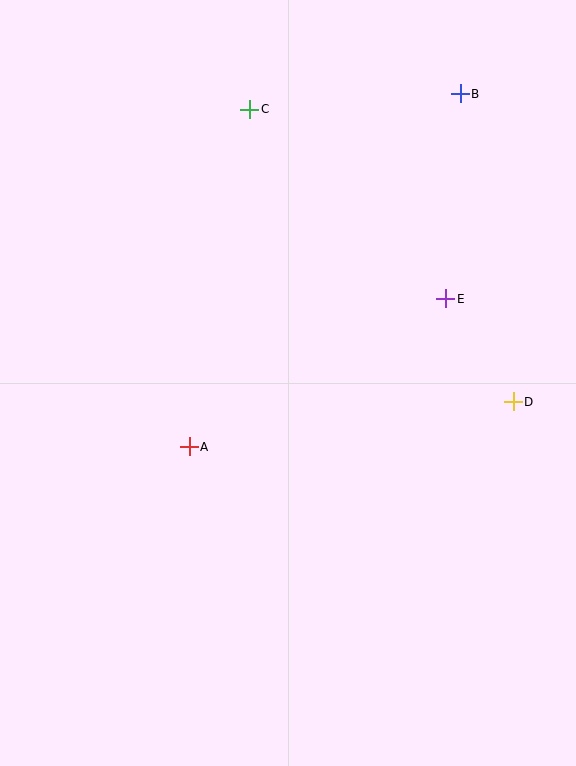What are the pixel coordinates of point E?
Point E is at (446, 299).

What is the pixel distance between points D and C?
The distance between D and C is 393 pixels.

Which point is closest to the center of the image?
Point A at (189, 447) is closest to the center.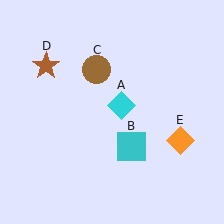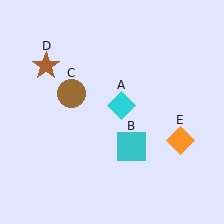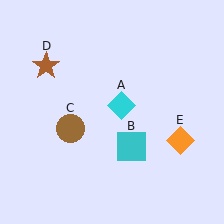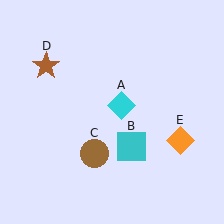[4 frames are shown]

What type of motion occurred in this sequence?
The brown circle (object C) rotated counterclockwise around the center of the scene.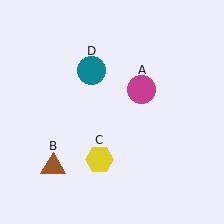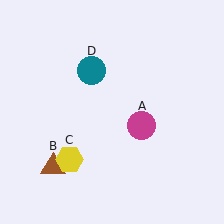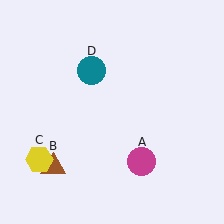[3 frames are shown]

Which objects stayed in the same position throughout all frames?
Brown triangle (object B) and teal circle (object D) remained stationary.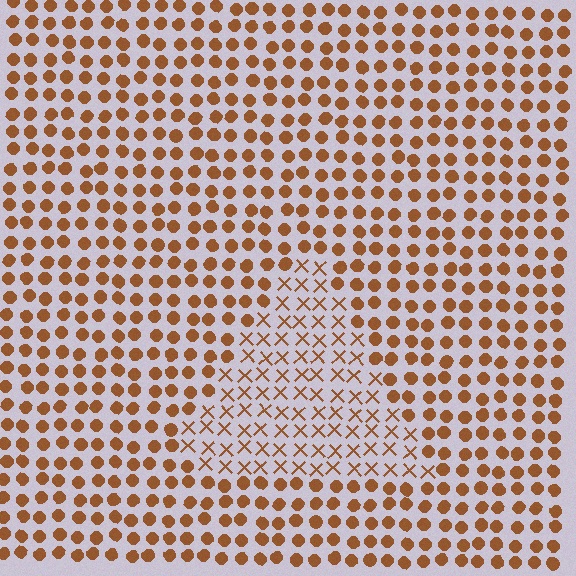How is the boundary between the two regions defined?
The boundary is defined by a change in element shape: X marks inside vs. circles outside. All elements share the same color and spacing.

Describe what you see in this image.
The image is filled with small brown elements arranged in a uniform grid. A triangle-shaped region contains X marks, while the surrounding area contains circles. The boundary is defined purely by the change in element shape.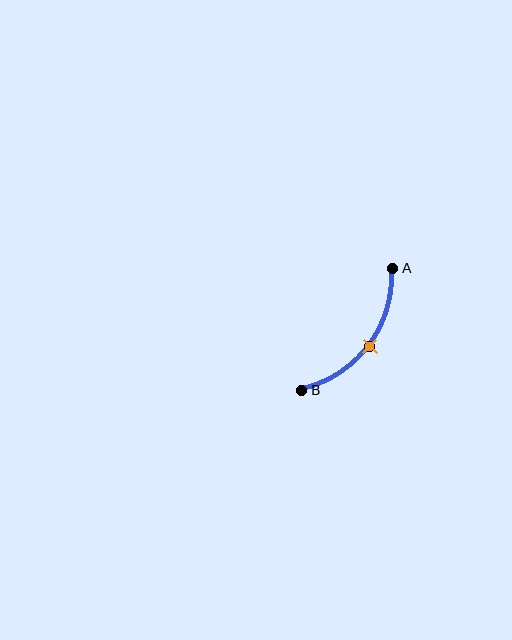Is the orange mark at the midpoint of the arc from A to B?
Yes. The orange mark lies on the arc at equal arc-length from both A and B — it is the arc midpoint.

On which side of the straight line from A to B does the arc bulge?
The arc bulges below and to the right of the straight line connecting A and B.